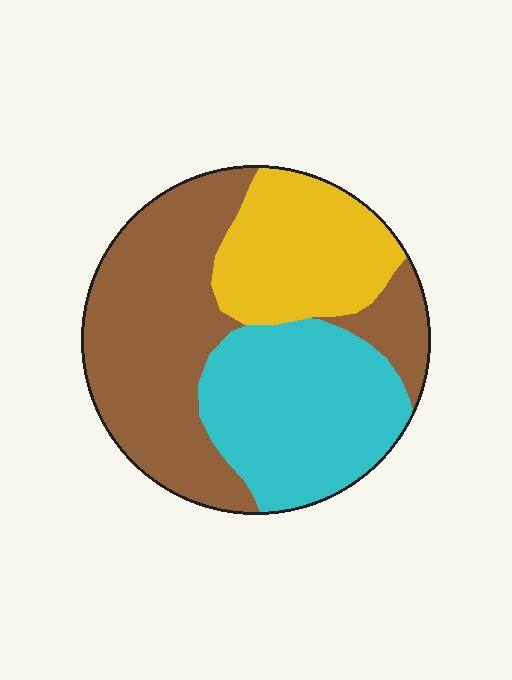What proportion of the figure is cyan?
Cyan takes up about one third (1/3) of the figure.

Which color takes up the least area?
Yellow, at roughly 25%.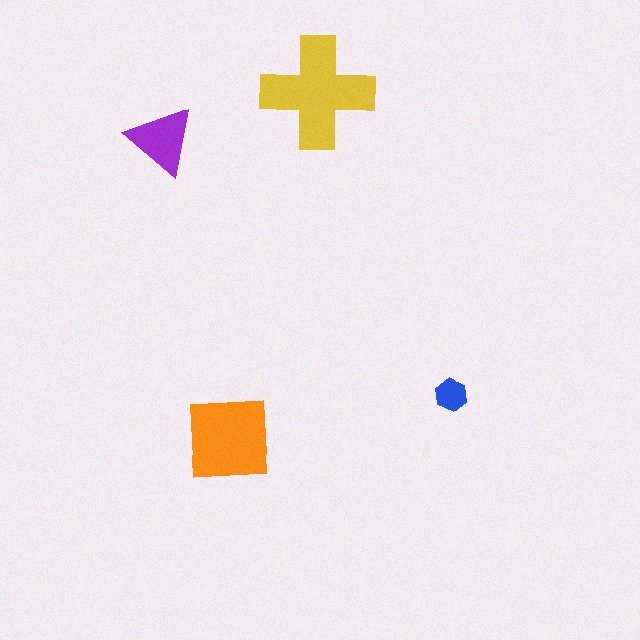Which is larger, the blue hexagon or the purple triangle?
The purple triangle.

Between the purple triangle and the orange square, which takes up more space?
The orange square.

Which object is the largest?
The yellow cross.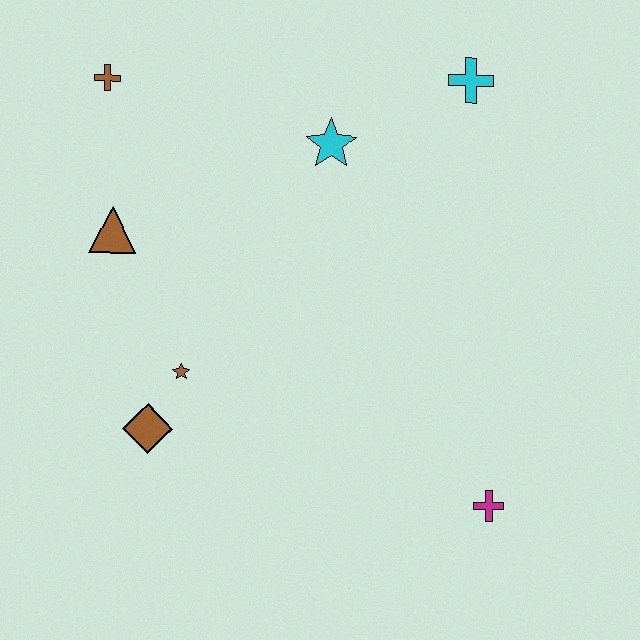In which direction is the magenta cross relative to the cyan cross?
The magenta cross is below the cyan cross.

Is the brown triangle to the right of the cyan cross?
No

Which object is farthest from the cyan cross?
The brown diamond is farthest from the cyan cross.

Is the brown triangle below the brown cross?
Yes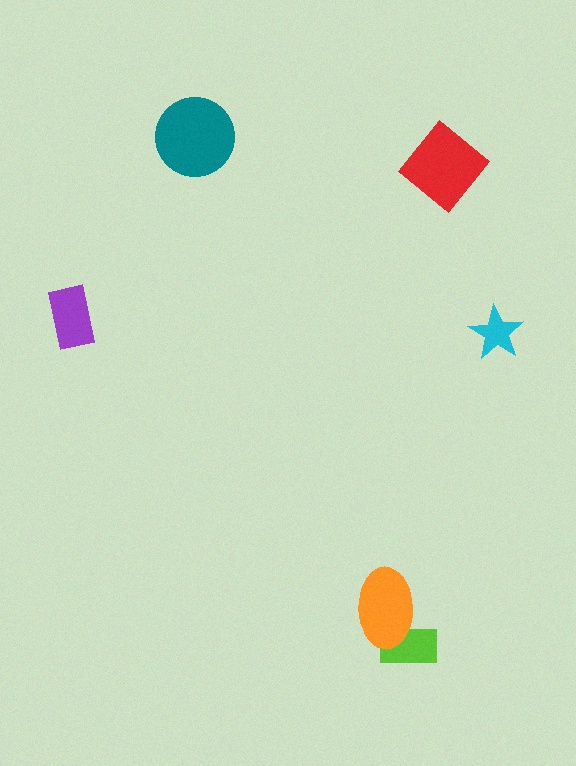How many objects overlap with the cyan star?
0 objects overlap with the cyan star.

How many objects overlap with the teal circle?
0 objects overlap with the teal circle.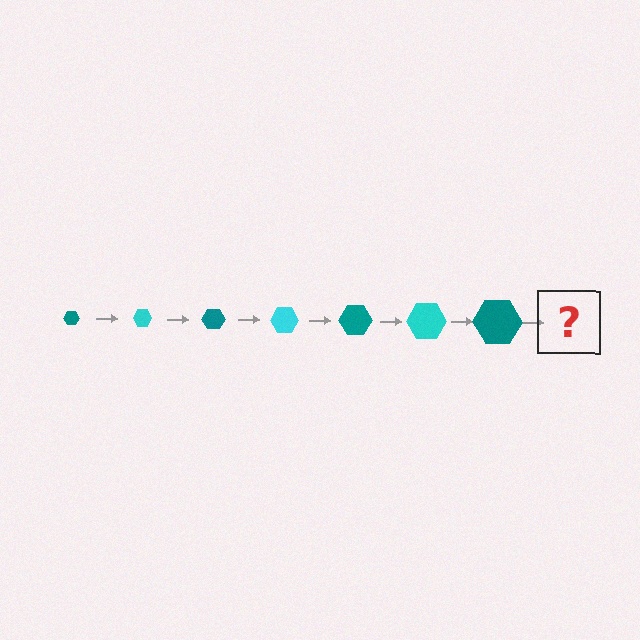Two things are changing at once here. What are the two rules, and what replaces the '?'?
The two rules are that the hexagon grows larger each step and the color cycles through teal and cyan. The '?' should be a cyan hexagon, larger than the previous one.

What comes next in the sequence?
The next element should be a cyan hexagon, larger than the previous one.